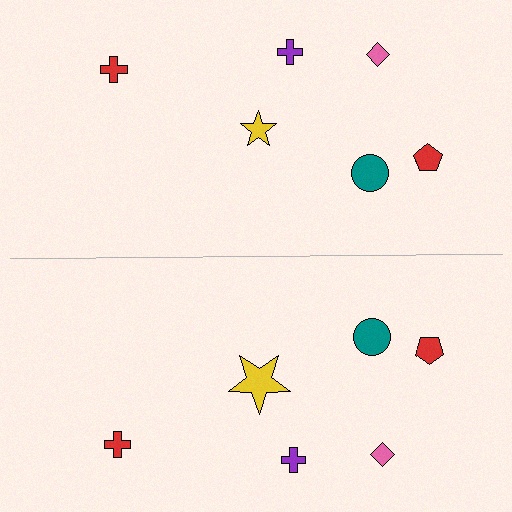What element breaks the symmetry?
The yellow star on the bottom side has a different size than its mirror counterpart.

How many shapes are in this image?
There are 12 shapes in this image.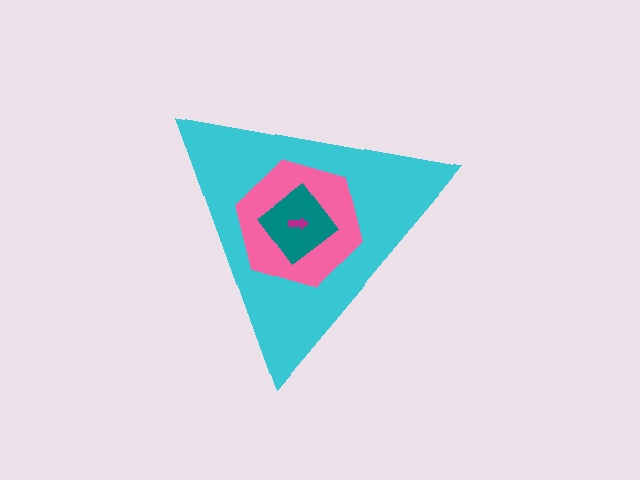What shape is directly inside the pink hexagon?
The teal diamond.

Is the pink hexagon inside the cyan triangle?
Yes.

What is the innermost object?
The magenta arrow.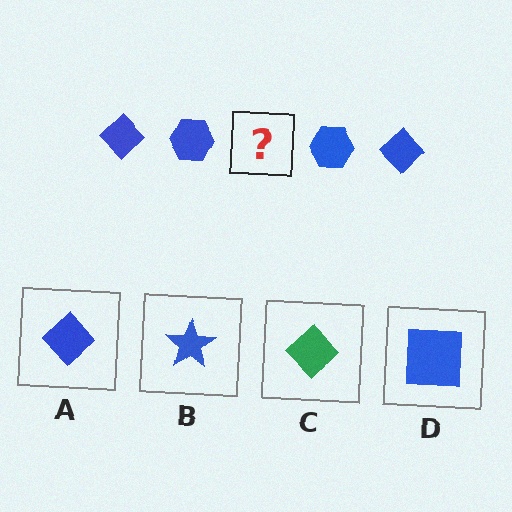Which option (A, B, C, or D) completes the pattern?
A.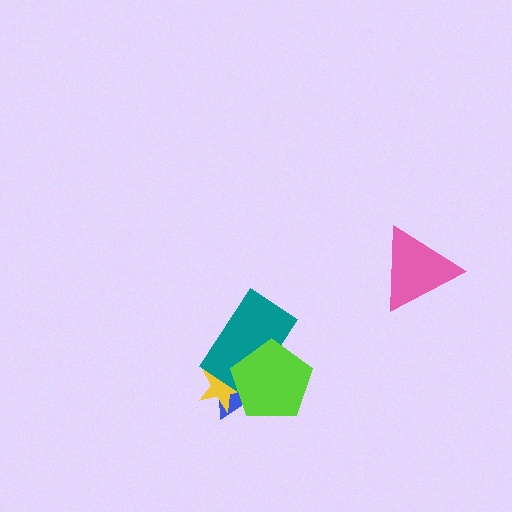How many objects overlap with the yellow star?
3 objects overlap with the yellow star.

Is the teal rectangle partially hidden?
Yes, it is partially covered by another shape.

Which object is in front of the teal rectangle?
The lime pentagon is in front of the teal rectangle.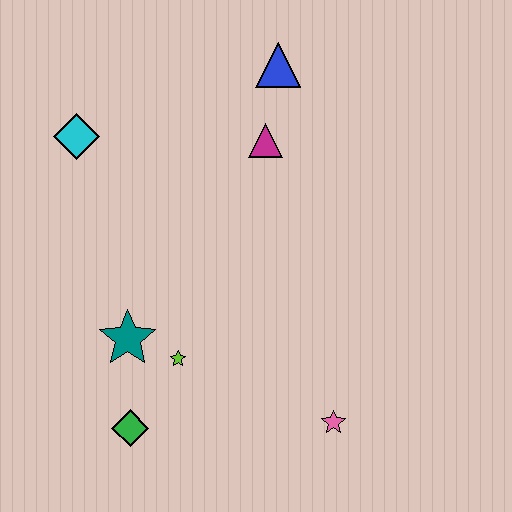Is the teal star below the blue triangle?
Yes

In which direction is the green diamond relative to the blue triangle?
The green diamond is below the blue triangle.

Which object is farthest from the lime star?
The blue triangle is farthest from the lime star.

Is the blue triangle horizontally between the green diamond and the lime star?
No